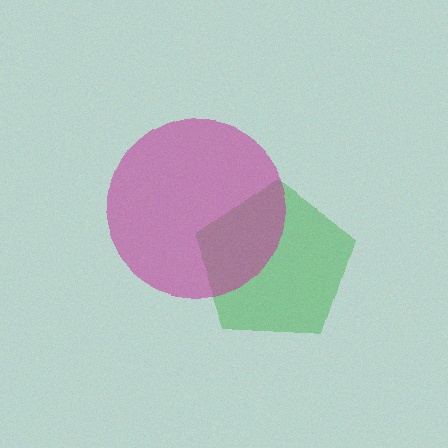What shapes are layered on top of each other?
The layered shapes are: a green pentagon, a magenta circle.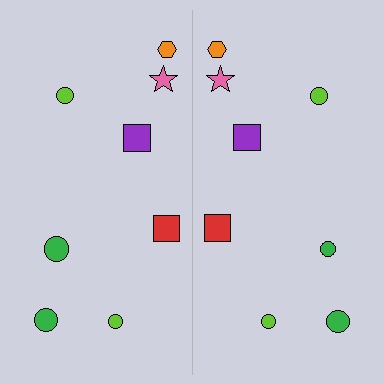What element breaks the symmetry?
The green circle on the right side has a different size than its mirror counterpart.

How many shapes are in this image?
There are 16 shapes in this image.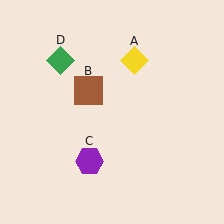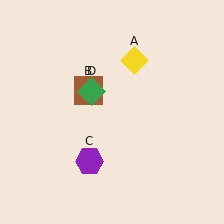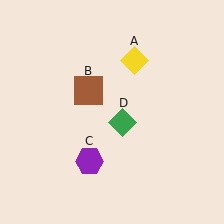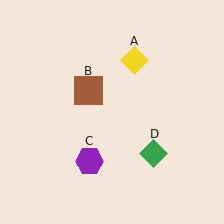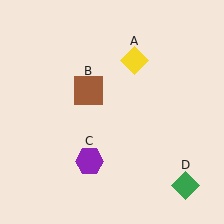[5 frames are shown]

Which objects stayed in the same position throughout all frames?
Yellow diamond (object A) and brown square (object B) and purple hexagon (object C) remained stationary.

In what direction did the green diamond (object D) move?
The green diamond (object D) moved down and to the right.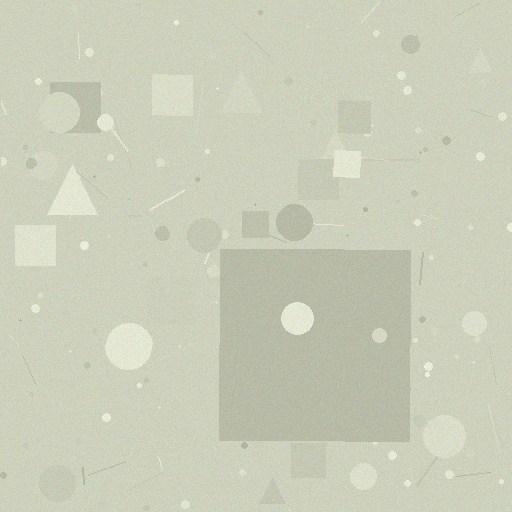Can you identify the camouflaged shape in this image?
The camouflaged shape is a square.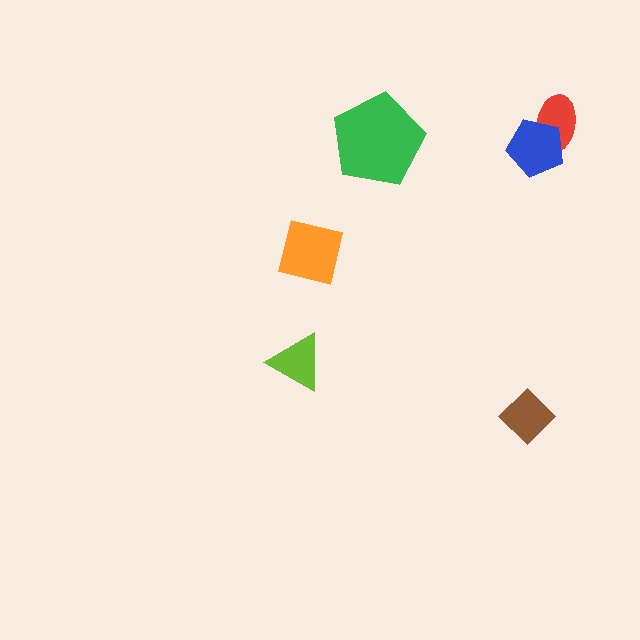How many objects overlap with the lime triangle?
0 objects overlap with the lime triangle.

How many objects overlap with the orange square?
0 objects overlap with the orange square.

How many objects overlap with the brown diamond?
0 objects overlap with the brown diamond.